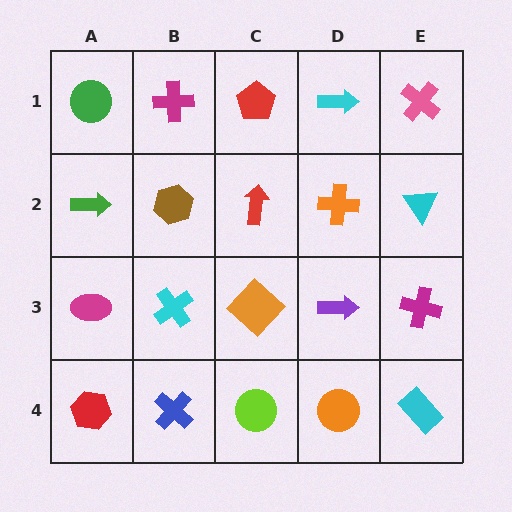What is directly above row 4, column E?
A magenta cross.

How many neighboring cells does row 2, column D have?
4.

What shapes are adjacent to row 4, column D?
A purple arrow (row 3, column D), a lime circle (row 4, column C), a cyan rectangle (row 4, column E).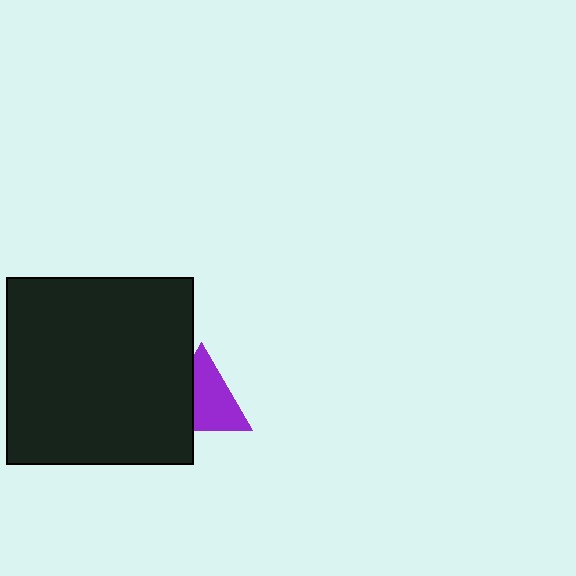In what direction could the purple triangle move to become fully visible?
The purple triangle could move right. That would shift it out from behind the black square entirely.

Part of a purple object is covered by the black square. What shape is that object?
It is a triangle.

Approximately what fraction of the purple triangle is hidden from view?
Roughly 36% of the purple triangle is hidden behind the black square.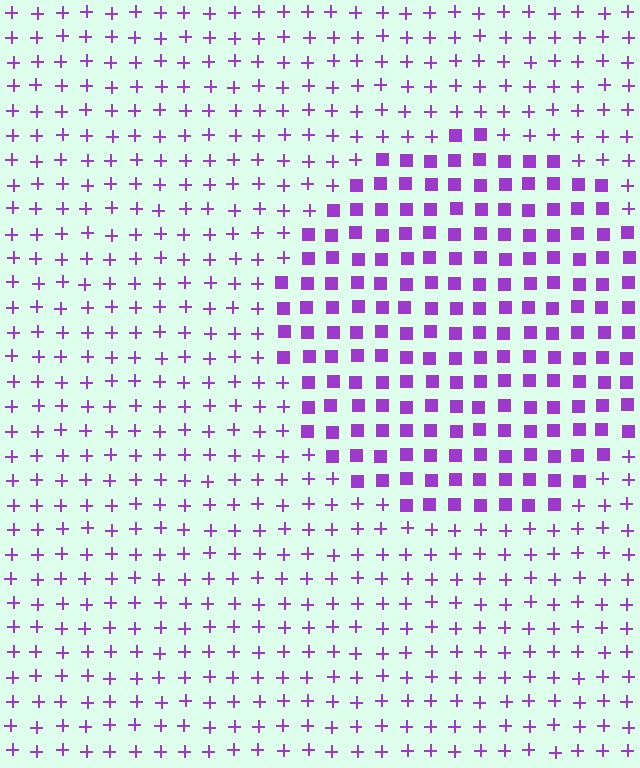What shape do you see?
I see a circle.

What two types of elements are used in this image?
The image uses squares inside the circle region and plus signs outside it.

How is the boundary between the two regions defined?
The boundary is defined by a change in element shape: squares inside vs. plus signs outside. All elements share the same color and spacing.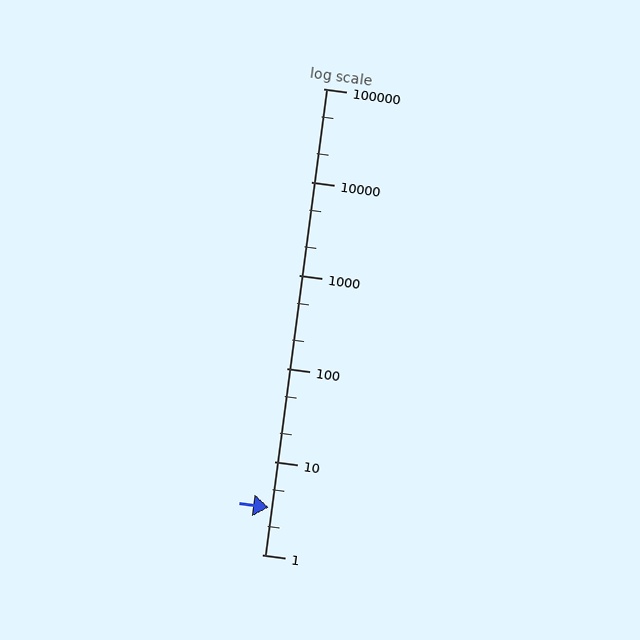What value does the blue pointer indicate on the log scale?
The pointer indicates approximately 3.2.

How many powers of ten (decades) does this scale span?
The scale spans 5 decades, from 1 to 100000.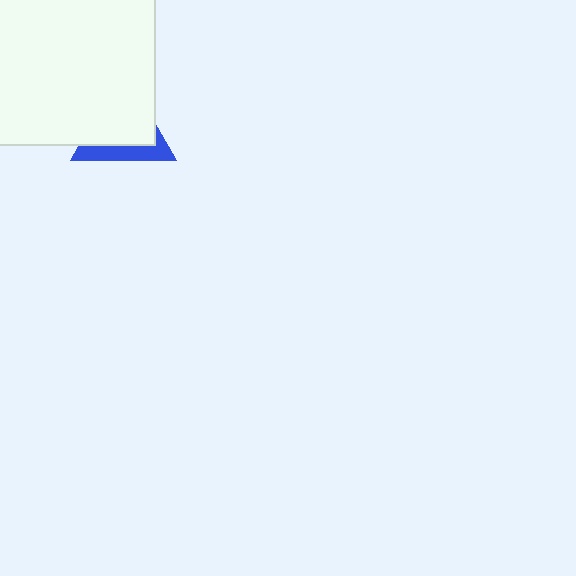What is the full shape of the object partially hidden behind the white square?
The partially hidden object is a blue triangle.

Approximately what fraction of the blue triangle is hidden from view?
Roughly 66% of the blue triangle is hidden behind the white square.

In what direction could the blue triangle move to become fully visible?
The blue triangle could move toward the lower-right. That would shift it out from behind the white square entirely.